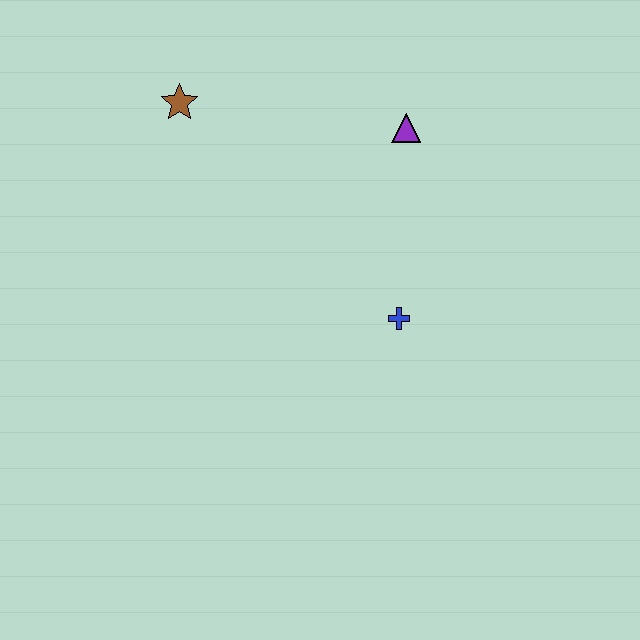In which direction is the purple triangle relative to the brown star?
The purple triangle is to the right of the brown star.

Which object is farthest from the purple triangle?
The brown star is farthest from the purple triangle.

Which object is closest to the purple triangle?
The blue cross is closest to the purple triangle.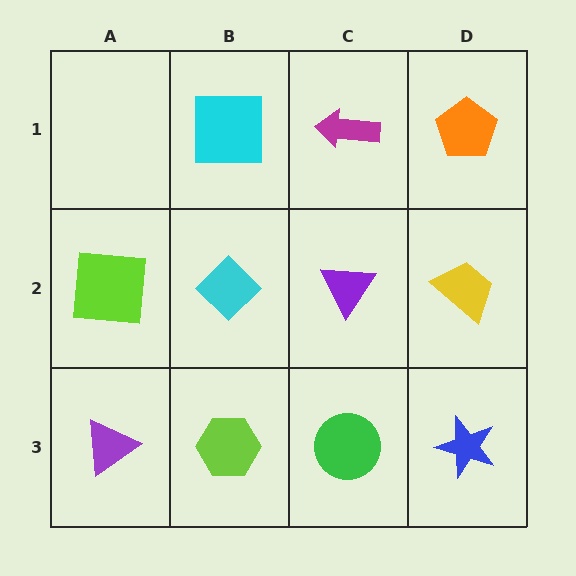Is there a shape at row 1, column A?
No, that cell is empty.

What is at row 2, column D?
A yellow trapezoid.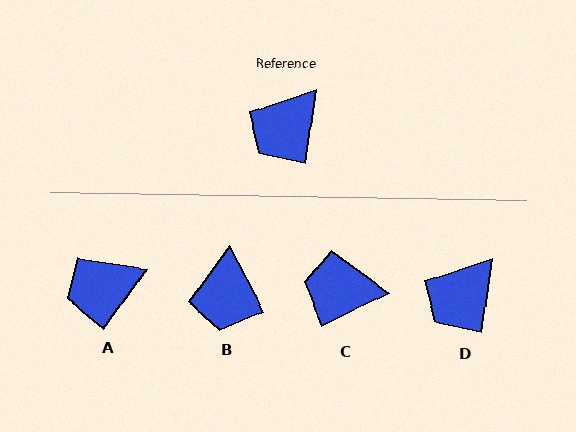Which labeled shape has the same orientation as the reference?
D.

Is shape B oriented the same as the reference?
No, it is off by about 36 degrees.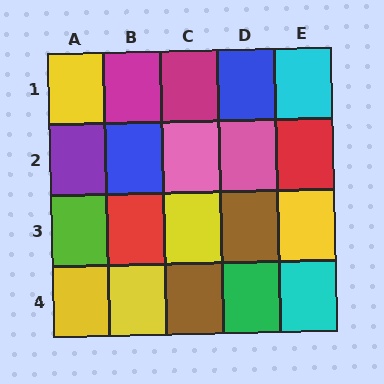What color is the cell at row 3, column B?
Red.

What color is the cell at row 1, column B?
Magenta.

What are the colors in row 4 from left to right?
Yellow, yellow, brown, green, cyan.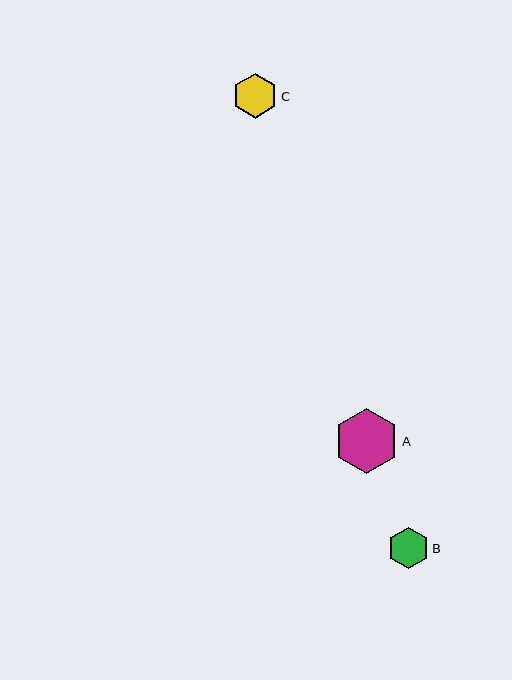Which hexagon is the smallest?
Hexagon B is the smallest with a size of approximately 41 pixels.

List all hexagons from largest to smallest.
From largest to smallest: A, C, B.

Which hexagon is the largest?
Hexagon A is the largest with a size of approximately 65 pixels.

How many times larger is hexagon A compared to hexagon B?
Hexagon A is approximately 1.6 times the size of hexagon B.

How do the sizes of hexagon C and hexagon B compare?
Hexagon C and hexagon B are approximately the same size.